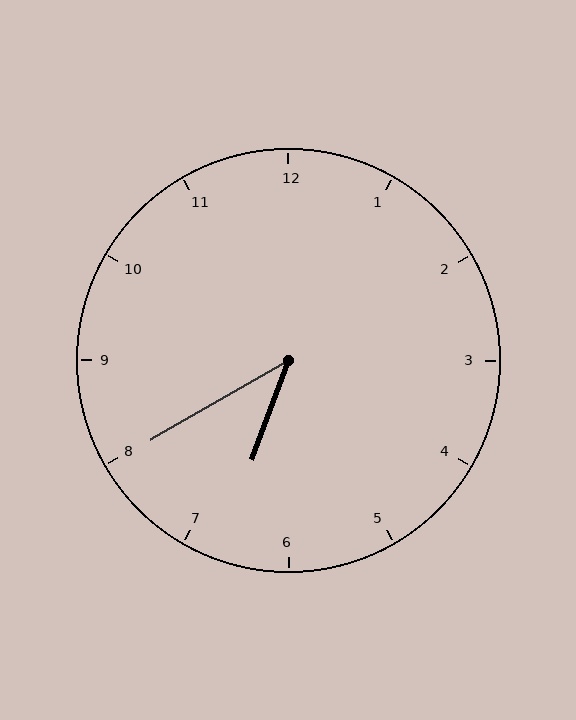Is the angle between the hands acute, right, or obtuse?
It is acute.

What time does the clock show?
6:40.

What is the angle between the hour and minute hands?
Approximately 40 degrees.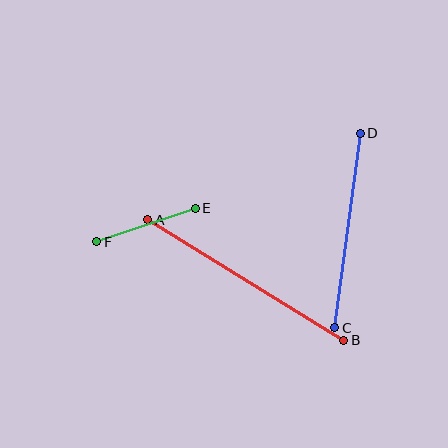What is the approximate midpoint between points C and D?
The midpoint is at approximately (348, 231) pixels.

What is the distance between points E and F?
The distance is approximately 104 pixels.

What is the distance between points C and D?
The distance is approximately 196 pixels.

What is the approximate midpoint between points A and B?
The midpoint is at approximately (246, 280) pixels.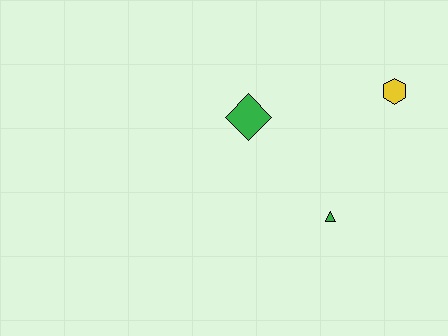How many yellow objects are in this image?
There is 1 yellow object.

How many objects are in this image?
There are 3 objects.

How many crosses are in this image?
There are no crosses.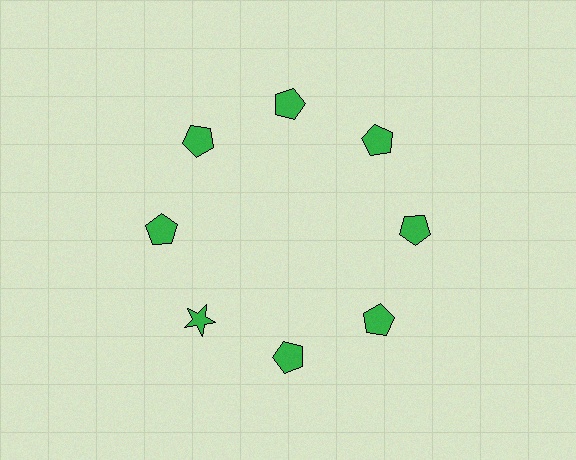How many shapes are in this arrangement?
There are 8 shapes arranged in a ring pattern.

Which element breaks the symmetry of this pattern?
The green star at roughly the 8 o'clock position breaks the symmetry. All other shapes are green pentagons.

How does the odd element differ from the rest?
It has a different shape: star instead of pentagon.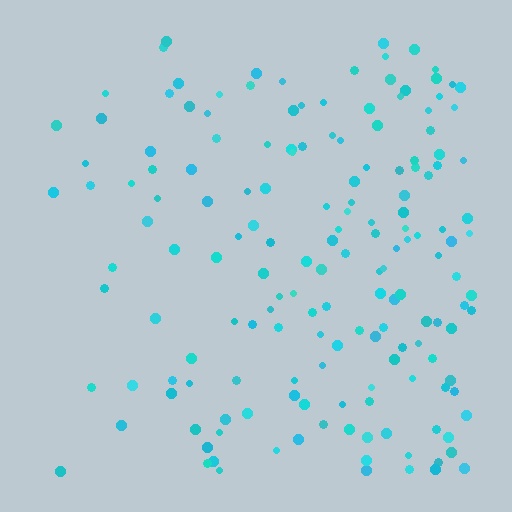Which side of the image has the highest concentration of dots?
The right.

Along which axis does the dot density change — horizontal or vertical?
Horizontal.